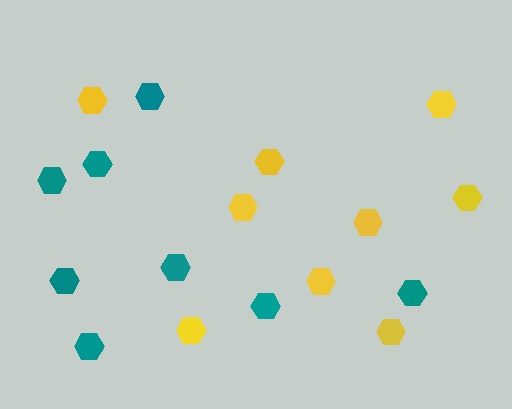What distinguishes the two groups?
There are 2 groups: one group of yellow hexagons (9) and one group of teal hexagons (8).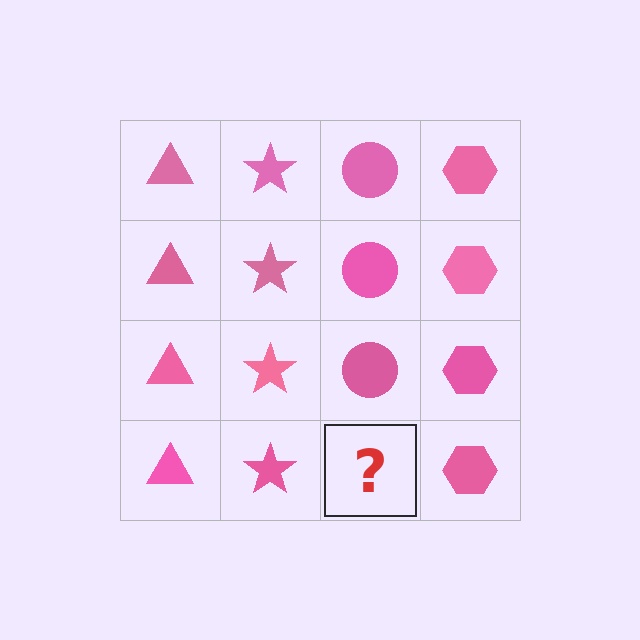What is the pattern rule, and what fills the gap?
The rule is that each column has a consistent shape. The gap should be filled with a pink circle.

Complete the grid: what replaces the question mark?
The question mark should be replaced with a pink circle.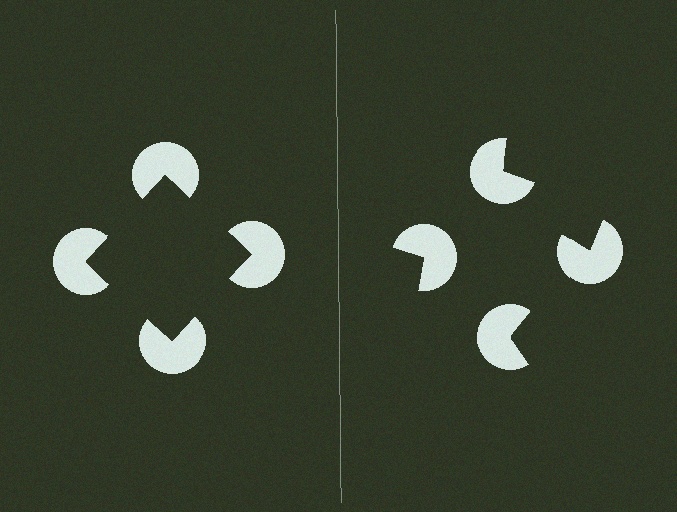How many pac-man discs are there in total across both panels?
8 — 4 on each side.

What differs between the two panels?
The pac-man discs are positioned identically on both sides; only the wedge orientations differ. On the left they align to a square; on the right they are misaligned.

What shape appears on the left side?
An illusory square.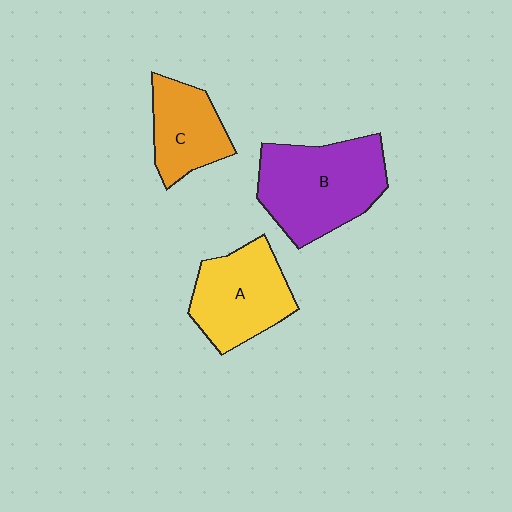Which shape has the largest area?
Shape B (purple).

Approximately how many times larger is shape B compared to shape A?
Approximately 1.3 times.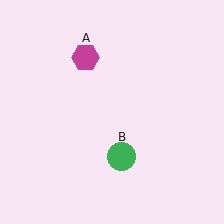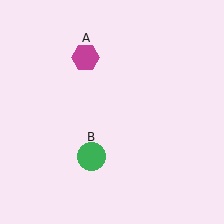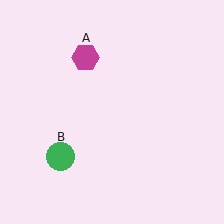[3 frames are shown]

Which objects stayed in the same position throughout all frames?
Magenta hexagon (object A) remained stationary.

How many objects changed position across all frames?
1 object changed position: green circle (object B).